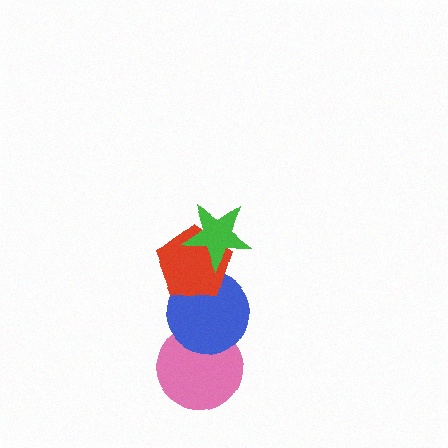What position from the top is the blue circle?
The blue circle is 3rd from the top.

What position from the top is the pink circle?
The pink circle is 4th from the top.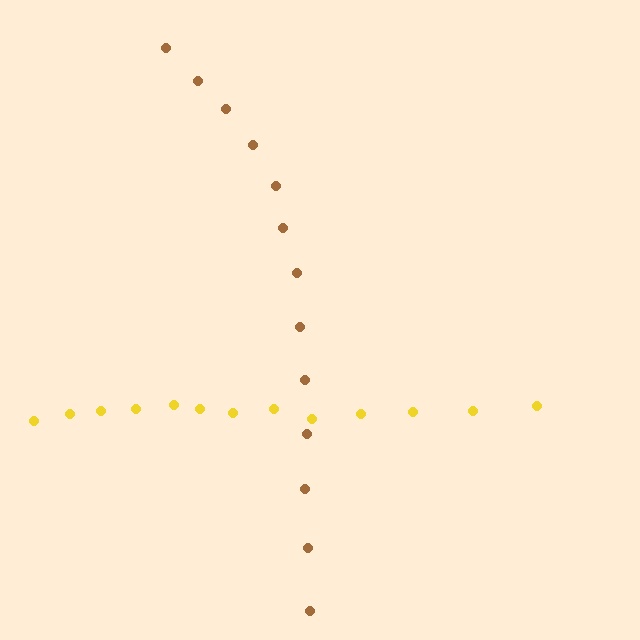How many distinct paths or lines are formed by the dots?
There are 2 distinct paths.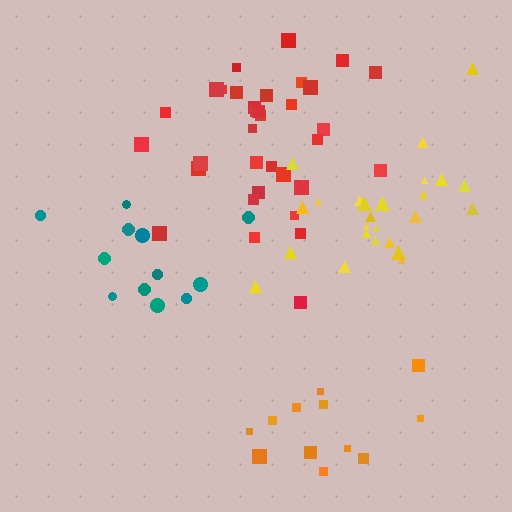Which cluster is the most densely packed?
Yellow.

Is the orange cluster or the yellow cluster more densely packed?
Yellow.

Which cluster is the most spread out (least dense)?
Teal.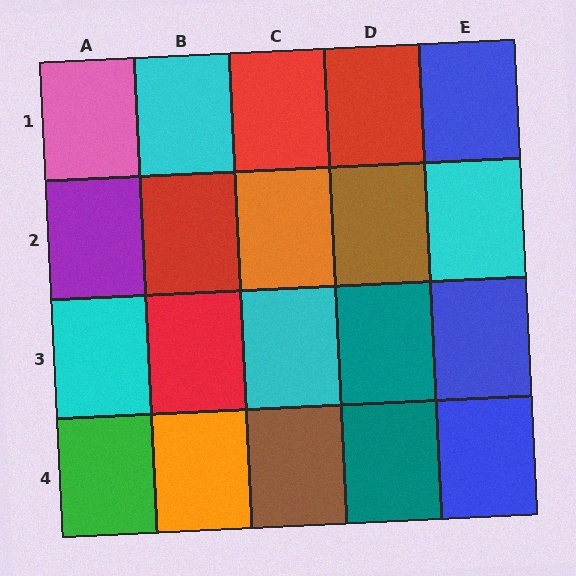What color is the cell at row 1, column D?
Red.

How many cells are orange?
2 cells are orange.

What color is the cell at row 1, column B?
Cyan.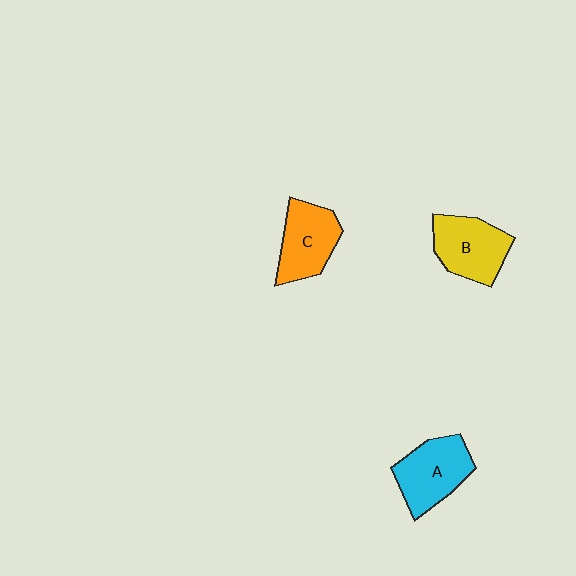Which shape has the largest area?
Shape A (cyan).